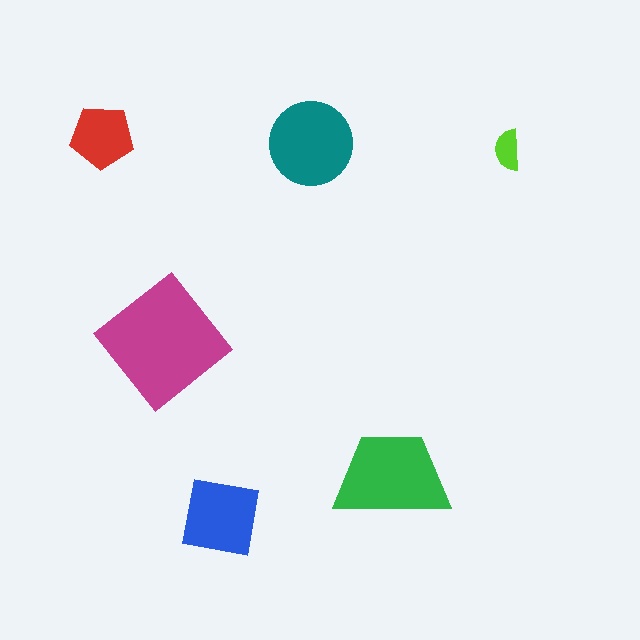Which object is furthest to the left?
The red pentagon is leftmost.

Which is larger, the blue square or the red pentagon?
The blue square.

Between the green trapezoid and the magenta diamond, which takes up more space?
The magenta diamond.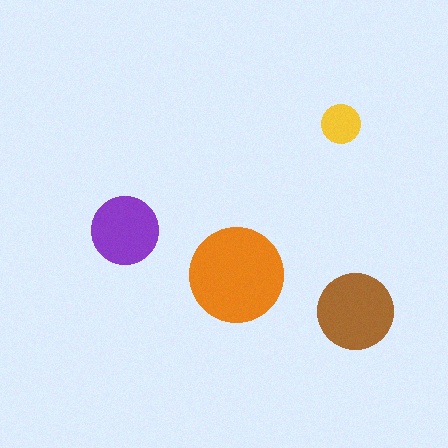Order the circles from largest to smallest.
the orange one, the brown one, the purple one, the yellow one.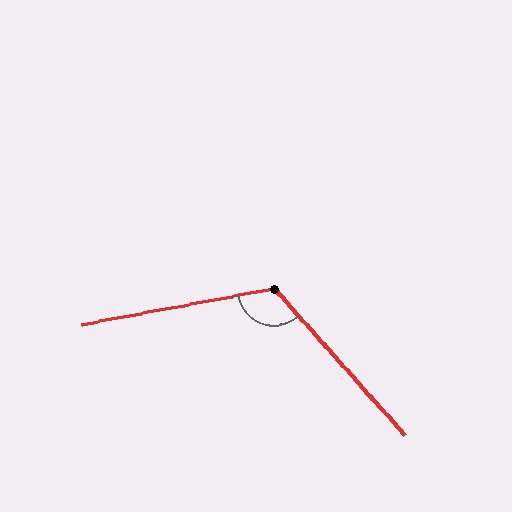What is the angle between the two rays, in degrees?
Approximately 121 degrees.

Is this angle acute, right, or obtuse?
It is obtuse.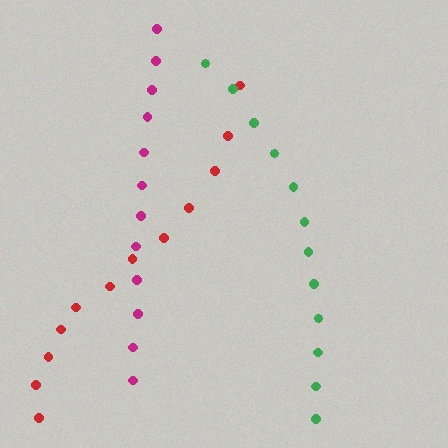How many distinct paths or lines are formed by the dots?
There are 3 distinct paths.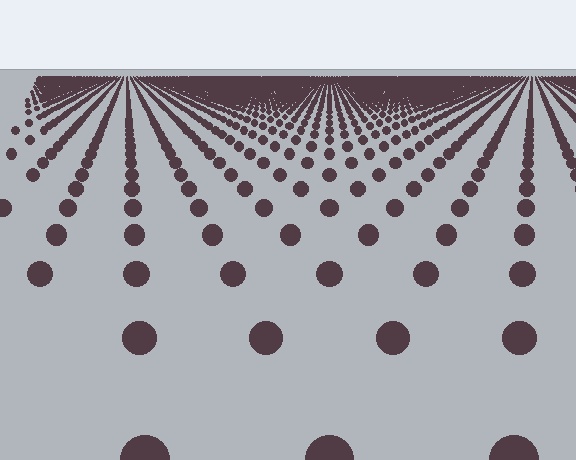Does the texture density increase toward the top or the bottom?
Density increases toward the top.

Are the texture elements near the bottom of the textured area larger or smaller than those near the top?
Larger. Near the bottom, elements are closer to the viewer and appear at a bigger on-screen size.